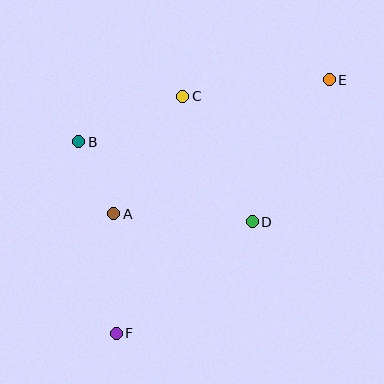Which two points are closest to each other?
Points A and B are closest to each other.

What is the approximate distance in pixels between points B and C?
The distance between B and C is approximately 113 pixels.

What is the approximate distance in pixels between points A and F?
The distance between A and F is approximately 120 pixels.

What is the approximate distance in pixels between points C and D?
The distance between C and D is approximately 144 pixels.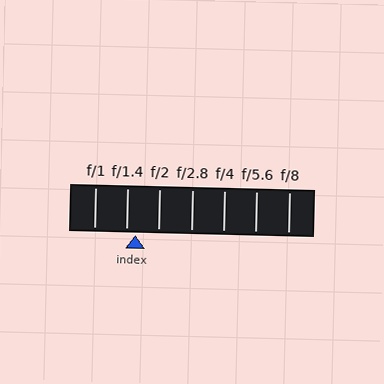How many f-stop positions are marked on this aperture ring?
There are 7 f-stop positions marked.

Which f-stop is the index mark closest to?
The index mark is closest to f/1.4.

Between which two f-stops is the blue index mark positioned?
The index mark is between f/1.4 and f/2.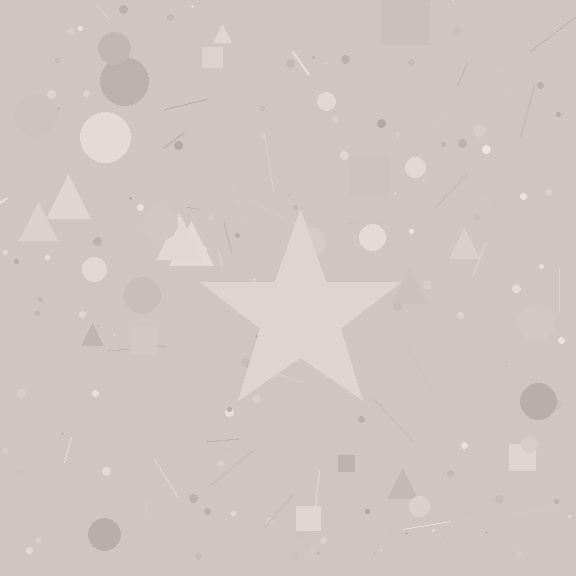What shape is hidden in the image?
A star is hidden in the image.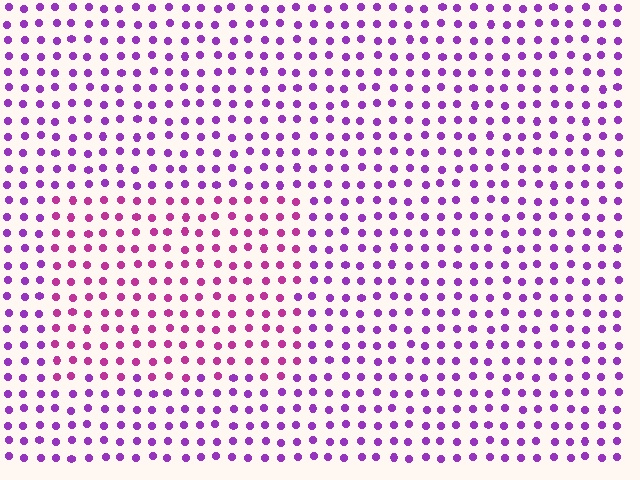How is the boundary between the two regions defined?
The boundary is defined purely by a slight shift in hue (about 33 degrees). Spacing, size, and orientation are identical on both sides.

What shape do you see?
I see a rectangle.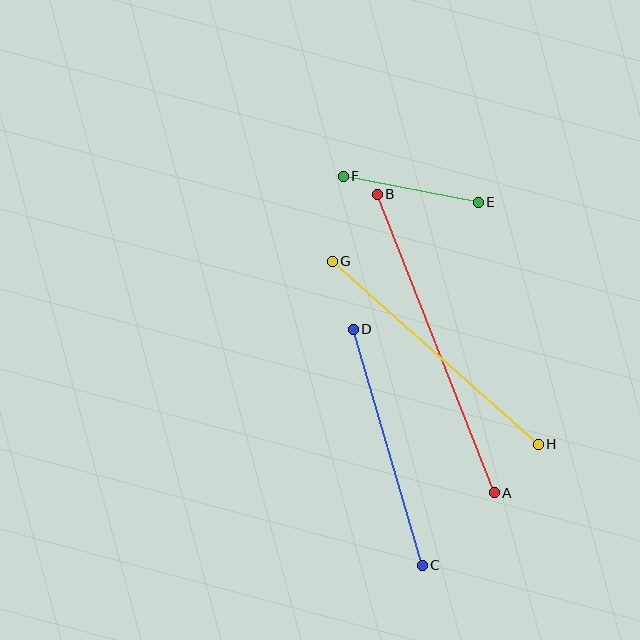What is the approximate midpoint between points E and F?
The midpoint is at approximately (411, 189) pixels.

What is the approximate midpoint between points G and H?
The midpoint is at approximately (435, 353) pixels.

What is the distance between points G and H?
The distance is approximately 276 pixels.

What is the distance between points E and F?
The distance is approximately 138 pixels.